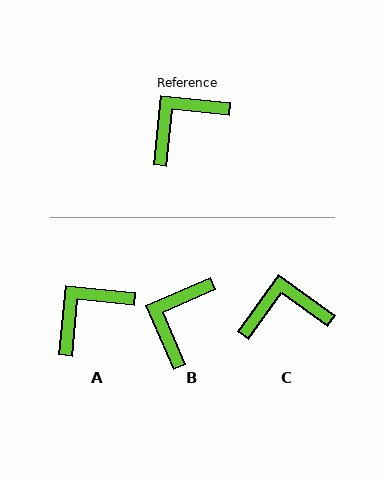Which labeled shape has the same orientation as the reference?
A.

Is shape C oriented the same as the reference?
No, it is off by about 30 degrees.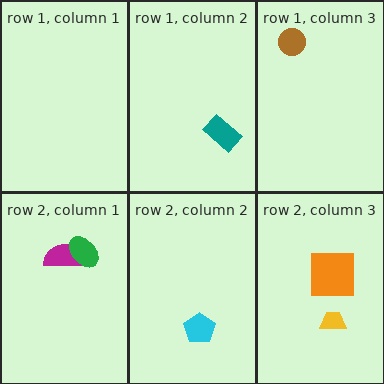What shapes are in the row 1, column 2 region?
The teal rectangle.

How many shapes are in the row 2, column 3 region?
2.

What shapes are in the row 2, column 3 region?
The orange square, the yellow trapezoid.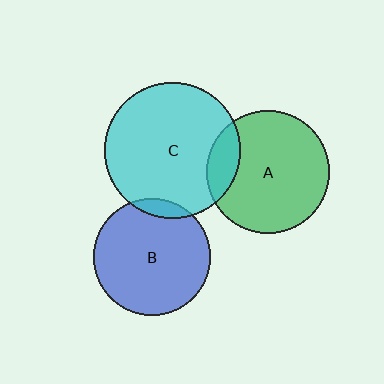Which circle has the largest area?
Circle C (cyan).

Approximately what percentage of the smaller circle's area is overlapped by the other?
Approximately 15%.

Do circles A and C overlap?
Yes.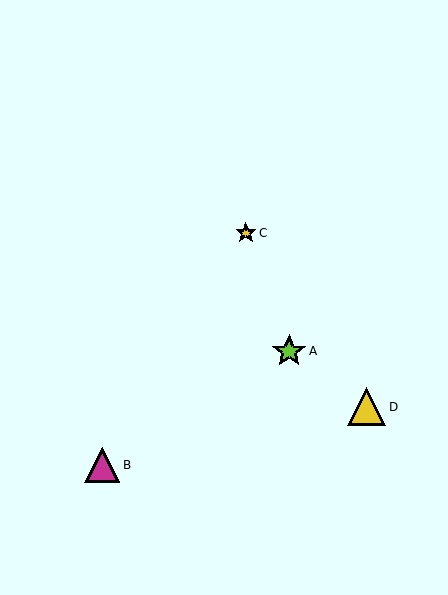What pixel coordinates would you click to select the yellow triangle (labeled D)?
Click at (367, 407) to select the yellow triangle D.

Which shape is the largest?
The yellow triangle (labeled D) is the largest.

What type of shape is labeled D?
Shape D is a yellow triangle.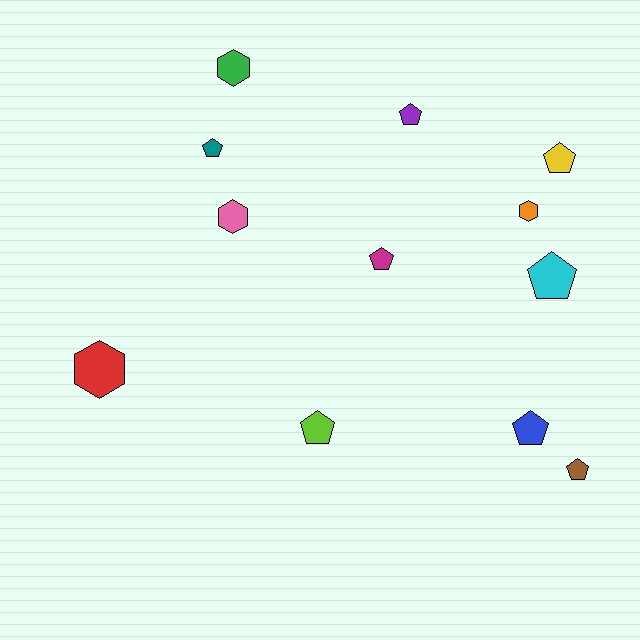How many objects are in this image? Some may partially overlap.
There are 12 objects.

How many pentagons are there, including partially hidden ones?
There are 8 pentagons.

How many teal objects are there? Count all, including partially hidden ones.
There is 1 teal object.